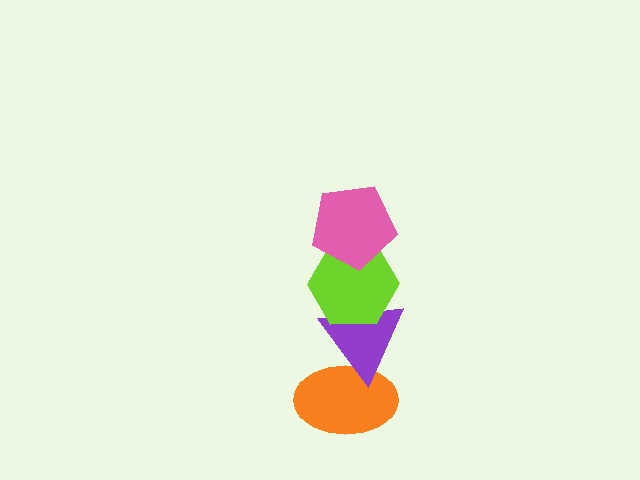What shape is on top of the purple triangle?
The lime hexagon is on top of the purple triangle.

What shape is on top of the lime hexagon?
The pink pentagon is on top of the lime hexagon.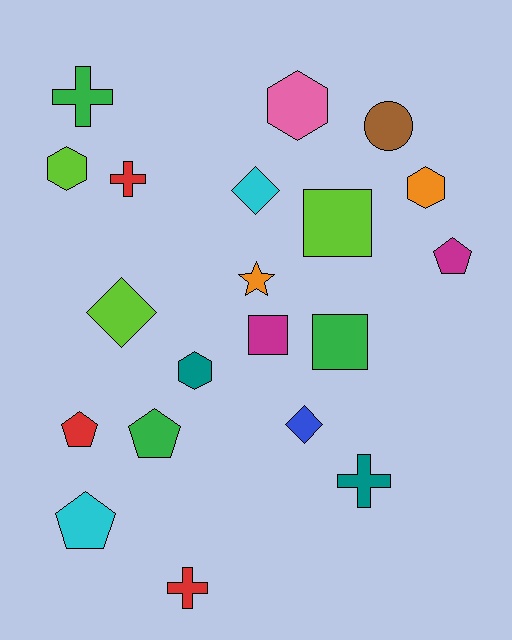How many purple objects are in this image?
There are no purple objects.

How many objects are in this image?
There are 20 objects.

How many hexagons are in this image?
There are 4 hexagons.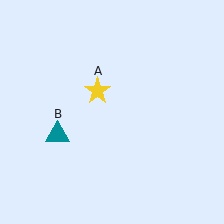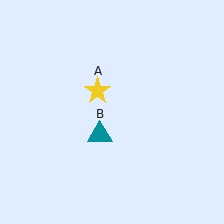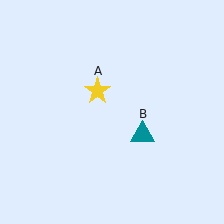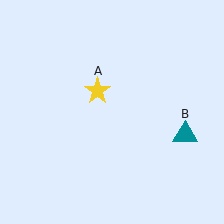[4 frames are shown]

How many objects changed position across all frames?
1 object changed position: teal triangle (object B).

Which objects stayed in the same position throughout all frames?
Yellow star (object A) remained stationary.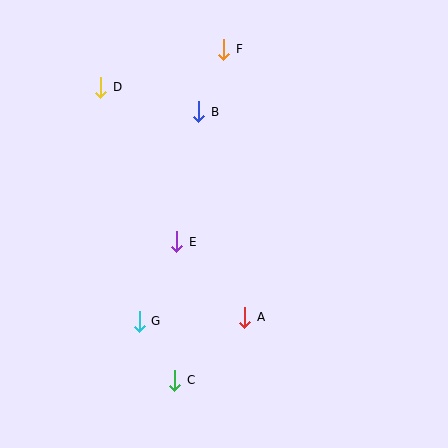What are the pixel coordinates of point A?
Point A is at (245, 317).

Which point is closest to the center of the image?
Point E at (177, 242) is closest to the center.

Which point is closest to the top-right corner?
Point F is closest to the top-right corner.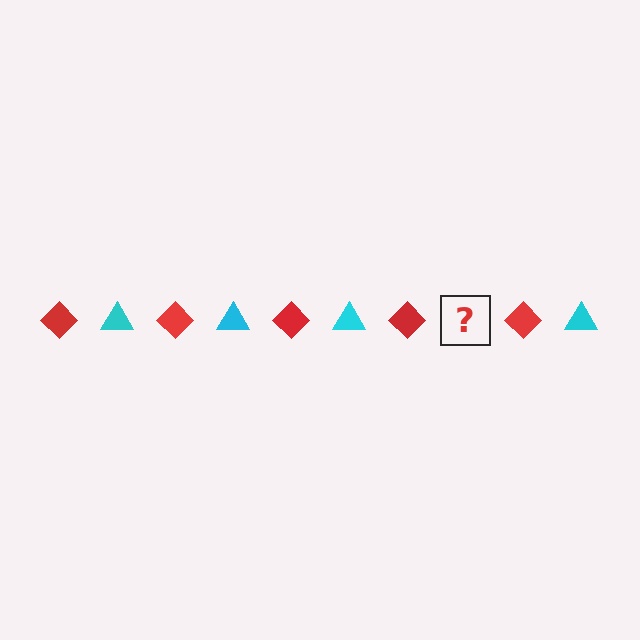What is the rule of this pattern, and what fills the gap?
The rule is that the pattern alternates between red diamond and cyan triangle. The gap should be filled with a cyan triangle.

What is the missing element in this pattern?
The missing element is a cyan triangle.